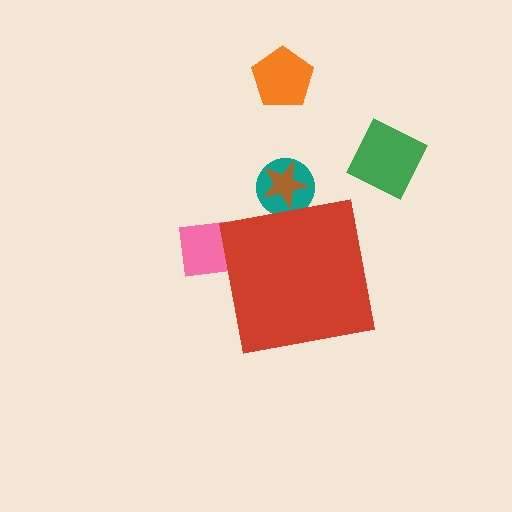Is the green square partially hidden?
No, the green square is fully visible.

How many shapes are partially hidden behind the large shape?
3 shapes are partially hidden.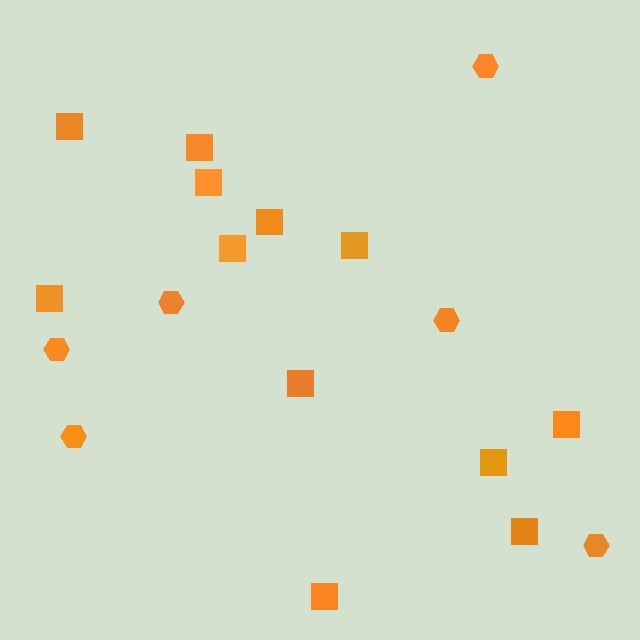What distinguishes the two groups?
There are 2 groups: one group of hexagons (6) and one group of squares (12).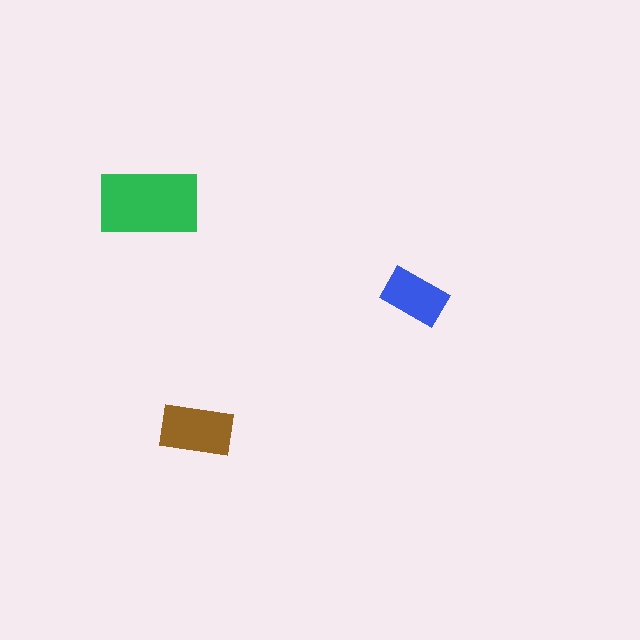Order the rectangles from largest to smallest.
the green one, the brown one, the blue one.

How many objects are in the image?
There are 3 objects in the image.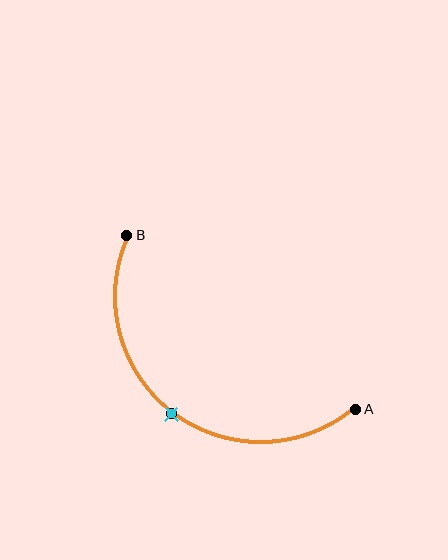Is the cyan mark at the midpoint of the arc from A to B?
Yes. The cyan mark lies on the arc at equal arc-length from both A and B — it is the arc midpoint.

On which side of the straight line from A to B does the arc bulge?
The arc bulges below and to the left of the straight line connecting A and B.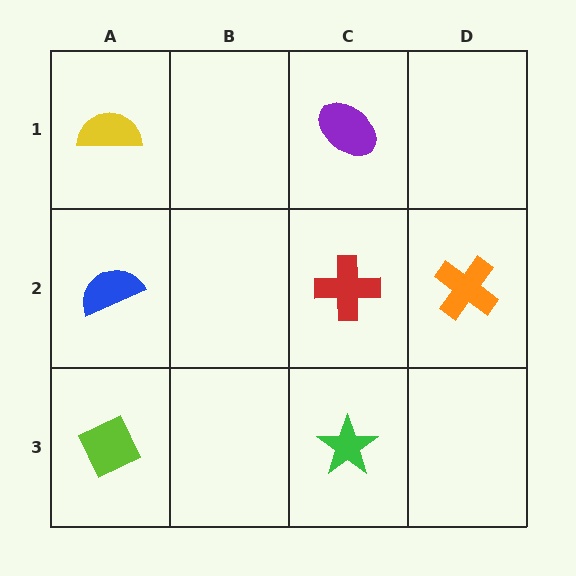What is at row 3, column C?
A green star.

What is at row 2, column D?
An orange cross.